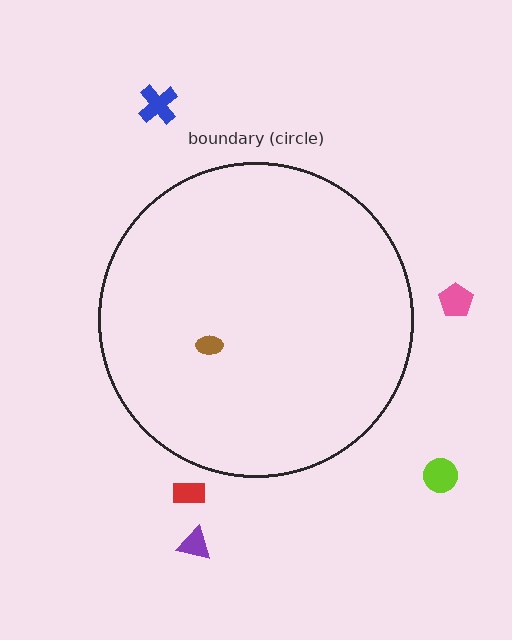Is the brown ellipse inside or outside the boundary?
Inside.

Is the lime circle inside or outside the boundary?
Outside.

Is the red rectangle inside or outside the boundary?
Outside.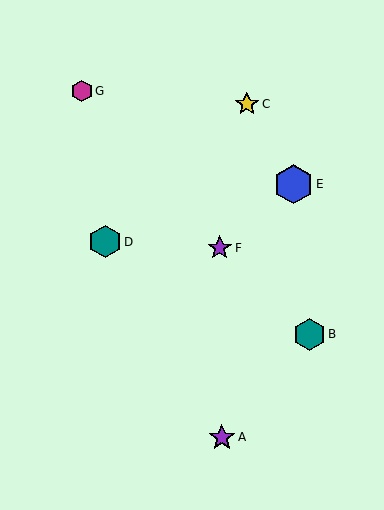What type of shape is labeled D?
Shape D is a teal hexagon.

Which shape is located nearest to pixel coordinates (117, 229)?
The teal hexagon (labeled D) at (105, 242) is nearest to that location.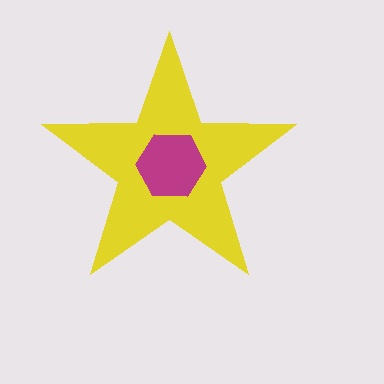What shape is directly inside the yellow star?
The magenta hexagon.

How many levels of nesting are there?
2.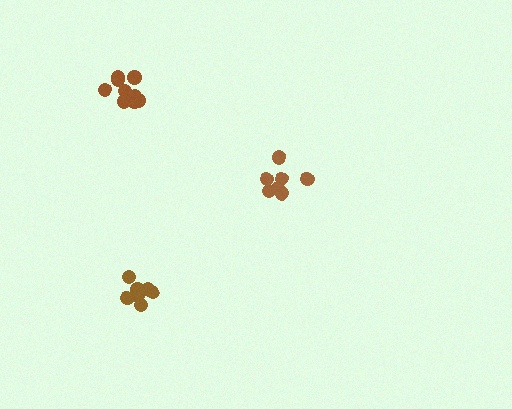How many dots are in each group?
Group 1: 7 dots, Group 2: 11 dots, Group 3: 7 dots (25 total).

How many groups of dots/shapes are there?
There are 3 groups.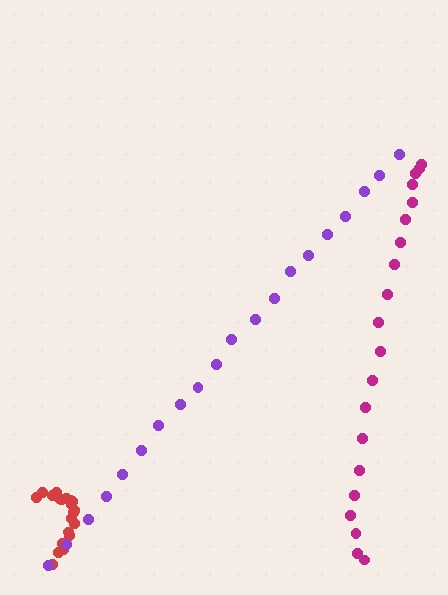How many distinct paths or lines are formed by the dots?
There are 3 distinct paths.